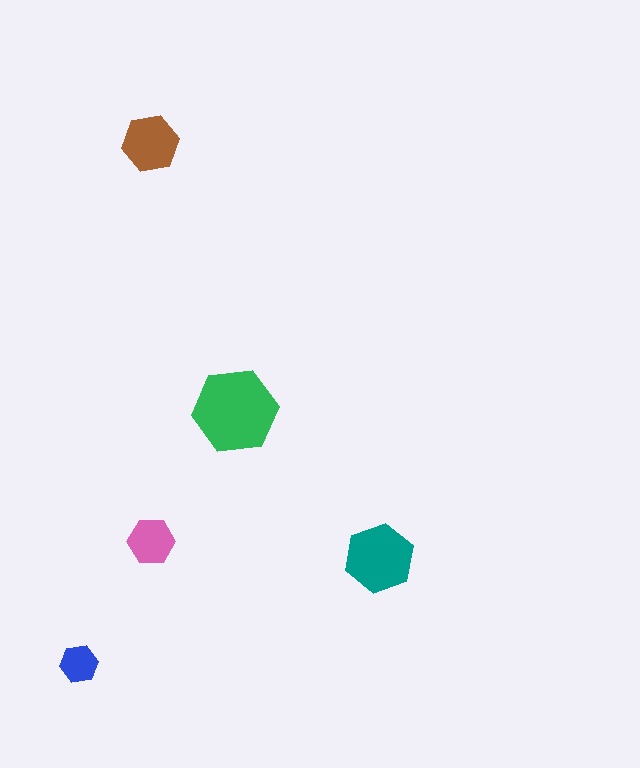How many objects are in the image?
There are 5 objects in the image.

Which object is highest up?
The brown hexagon is topmost.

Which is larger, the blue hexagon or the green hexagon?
The green one.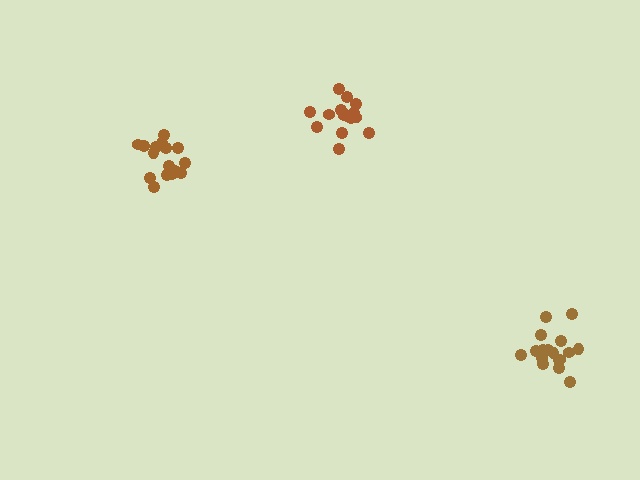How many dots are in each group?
Group 1: 17 dots, Group 2: 17 dots, Group 3: 16 dots (50 total).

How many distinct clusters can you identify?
There are 3 distinct clusters.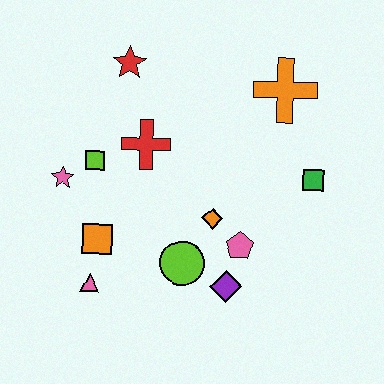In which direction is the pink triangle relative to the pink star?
The pink triangle is below the pink star.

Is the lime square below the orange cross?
Yes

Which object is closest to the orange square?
The pink triangle is closest to the orange square.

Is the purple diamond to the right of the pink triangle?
Yes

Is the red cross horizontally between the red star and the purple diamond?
Yes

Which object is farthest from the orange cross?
The pink triangle is farthest from the orange cross.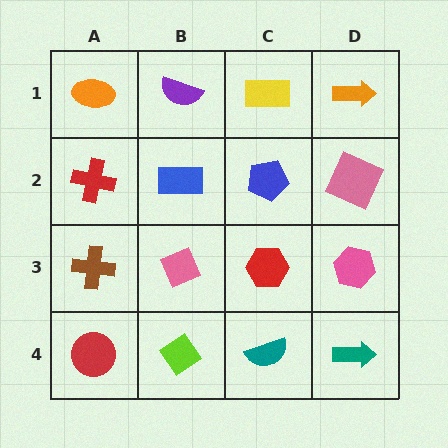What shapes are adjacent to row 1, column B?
A blue rectangle (row 2, column B), an orange ellipse (row 1, column A), a yellow rectangle (row 1, column C).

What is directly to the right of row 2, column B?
A blue pentagon.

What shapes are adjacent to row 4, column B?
A pink diamond (row 3, column B), a red circle (row 4, column A), a teal semicircle (row 4, column C).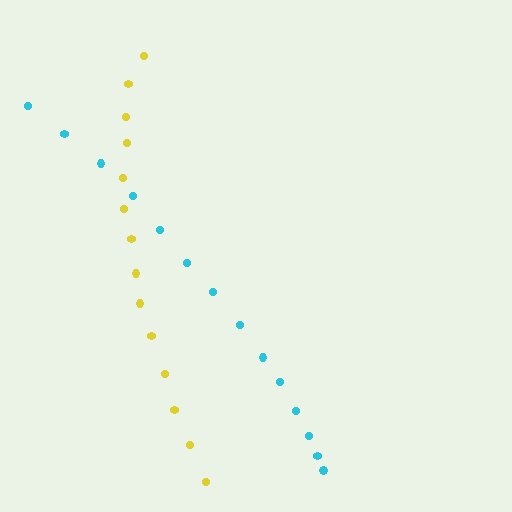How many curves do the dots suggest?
There are 2 distinct paths.